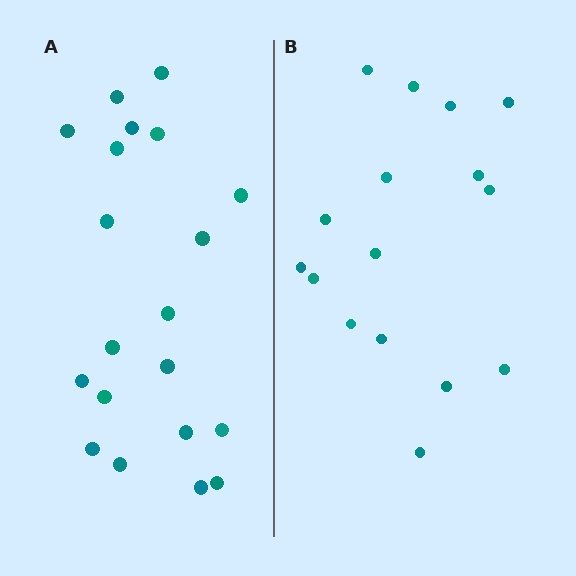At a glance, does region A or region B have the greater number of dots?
Region A (the left region) has more dots.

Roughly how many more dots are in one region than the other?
Region A has about 4 more dots than region B.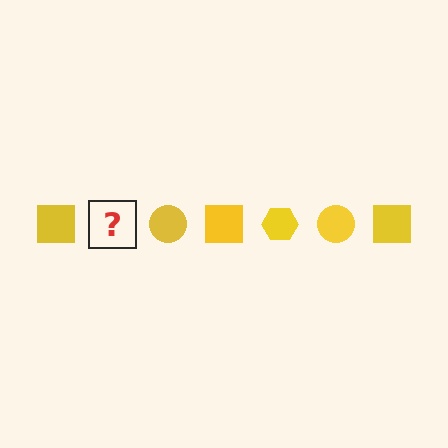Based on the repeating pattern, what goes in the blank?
The blank should be a yellow hexagon.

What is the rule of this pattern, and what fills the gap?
The rule is that the pattern cycles through square, hexagon, circle shapes in yellow. The gap should be filled with a yellow hexagon.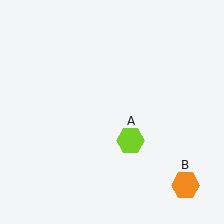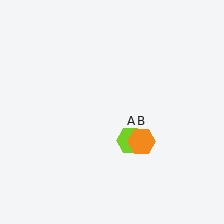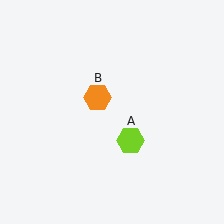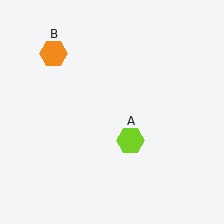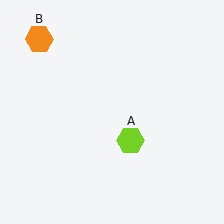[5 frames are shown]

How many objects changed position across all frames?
1 object changed position: orange hexagon (object B).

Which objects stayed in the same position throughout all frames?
Lime hexagon (object A) remained stationary.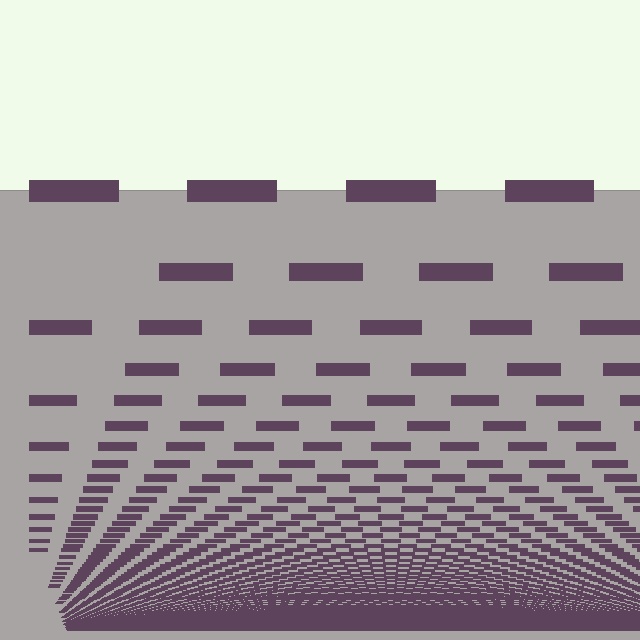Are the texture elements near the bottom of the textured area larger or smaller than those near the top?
Smaller. The gradient is inverted — elements near the bottom are smaller and denser.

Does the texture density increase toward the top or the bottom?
Density increases toward the bottom.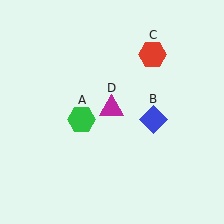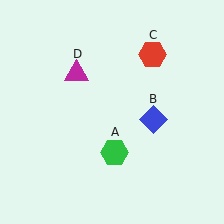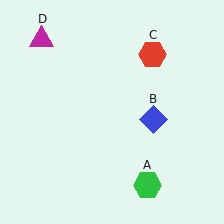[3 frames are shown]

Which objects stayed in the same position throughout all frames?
Blue diamond (object B) and red hexagon (object C) remained stationary.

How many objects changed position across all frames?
2 objects changed position: green hexagon (object A), magenta triangle (object D).